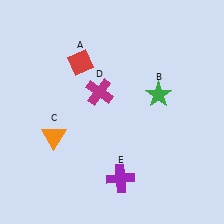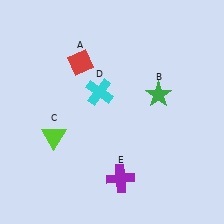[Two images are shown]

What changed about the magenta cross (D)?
In Image 1, D is magenta. In Image 2, it changed to cyan.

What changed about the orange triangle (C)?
In Image 1, C is orange. In Image 2, it changed to lime.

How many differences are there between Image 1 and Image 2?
There are 2 differences between the two images.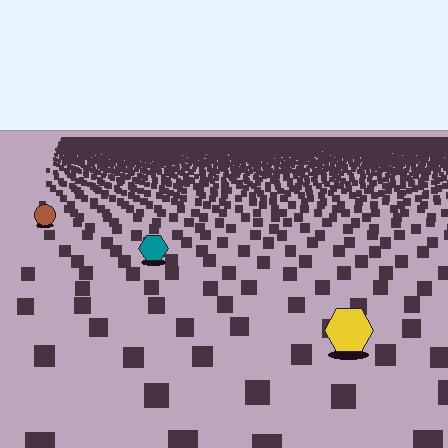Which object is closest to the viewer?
The yellow hexagon is closest. The texture marks near it are larger and more spread out.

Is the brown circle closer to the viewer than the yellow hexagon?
No. The yellow hexagon is closer — you can tell from the texture gradient: the ground texture is coarser near it.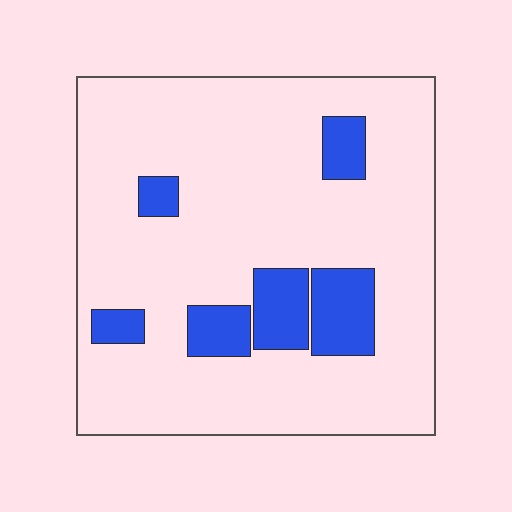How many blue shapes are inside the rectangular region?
6.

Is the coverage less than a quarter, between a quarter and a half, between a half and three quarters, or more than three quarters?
Less than a quarter.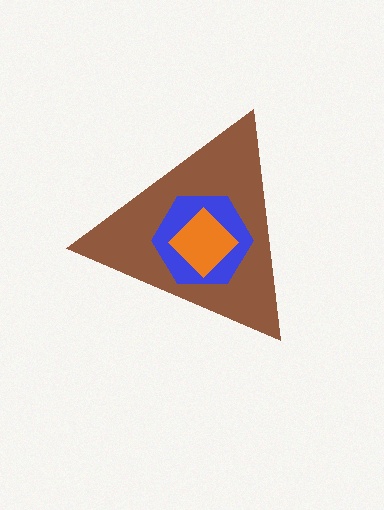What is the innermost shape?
The orange diamond.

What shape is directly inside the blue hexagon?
The orange diamond.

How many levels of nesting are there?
3.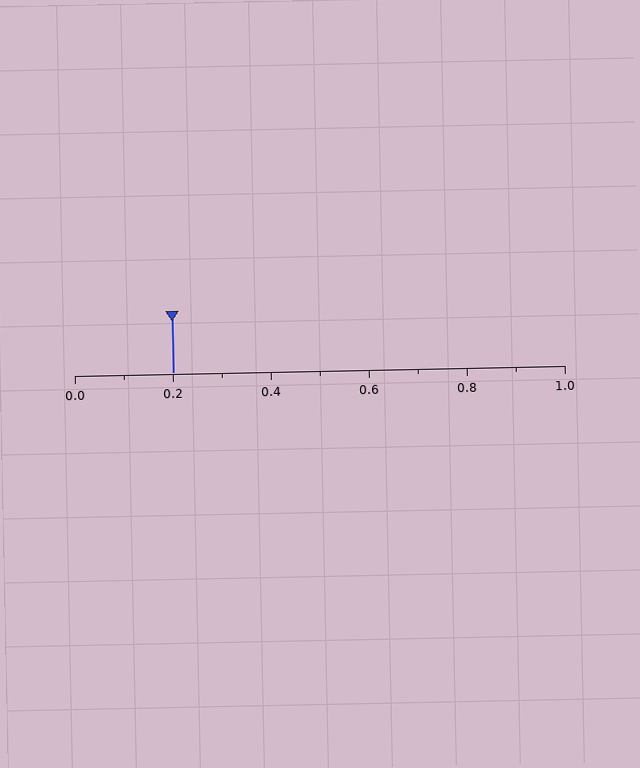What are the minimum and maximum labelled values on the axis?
The axis runs from 0.0 to 1.0.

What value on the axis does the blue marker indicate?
The marker indicates approximately 0.2.